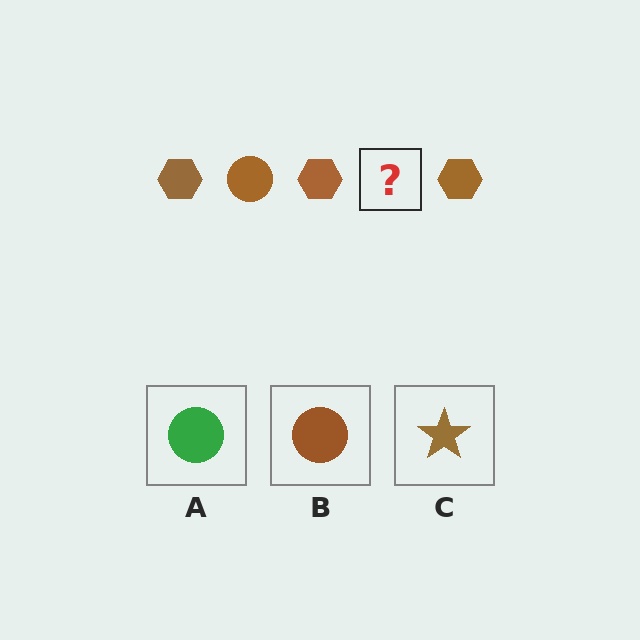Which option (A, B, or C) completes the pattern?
B.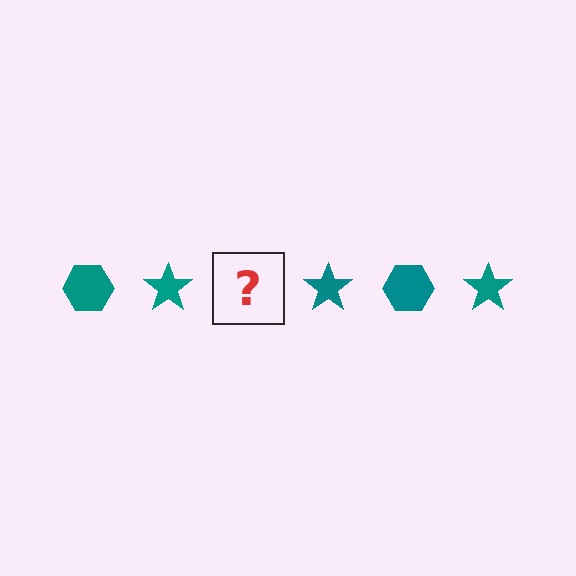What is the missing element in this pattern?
The missing element is a teal hexagon.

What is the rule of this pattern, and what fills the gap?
The rule is that the pattern cycles through hexagon, star shapes in teal. The gap should be filled with a teal hexagon.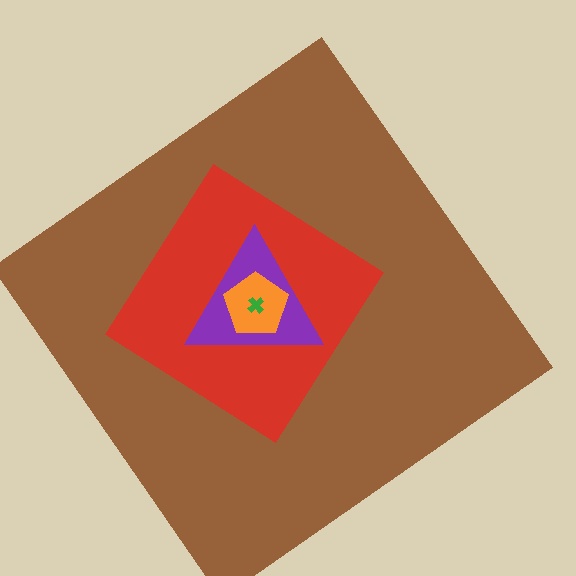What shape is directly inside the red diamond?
The purple triangle.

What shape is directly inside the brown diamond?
The red diamond.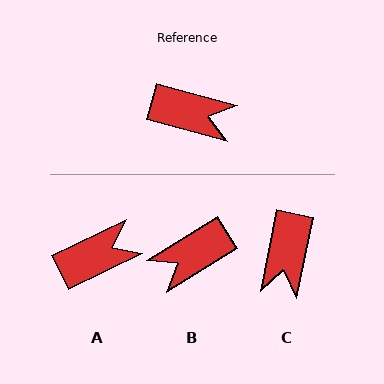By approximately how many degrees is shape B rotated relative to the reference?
Approximately 132 degrees clockwise.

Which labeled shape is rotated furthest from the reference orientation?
B, about 132 degrees away.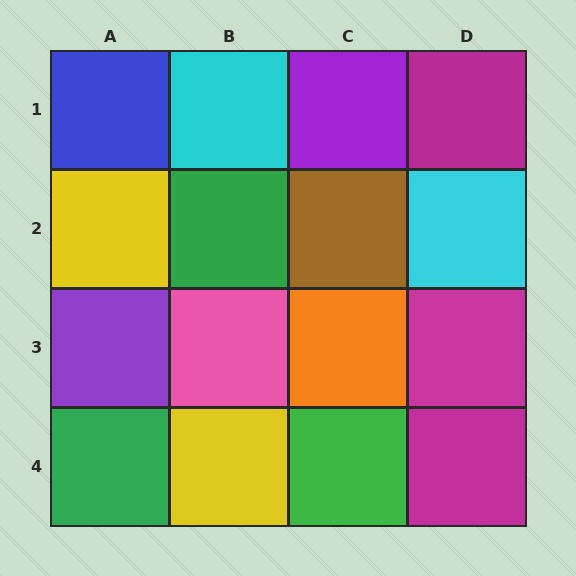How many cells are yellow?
2 cells are yellow.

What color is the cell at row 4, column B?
Yellow.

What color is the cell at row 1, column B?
Cyan.